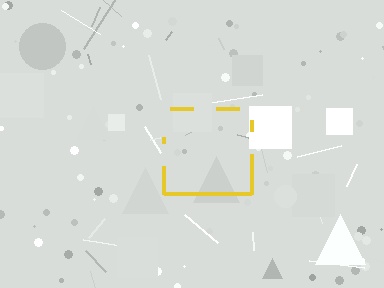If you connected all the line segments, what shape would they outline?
They would outline a square.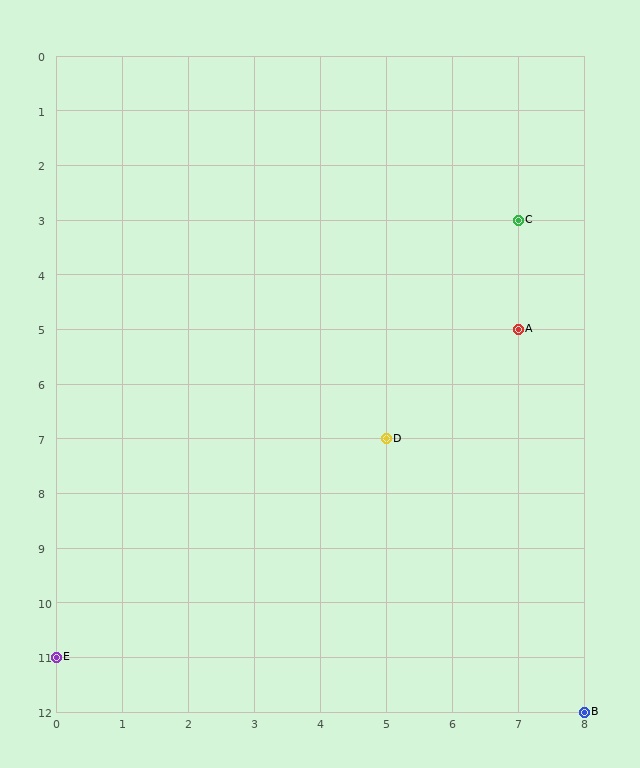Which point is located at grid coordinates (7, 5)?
Point A is at (7, 5).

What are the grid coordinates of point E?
Point E is at grid coordinates (0, 11).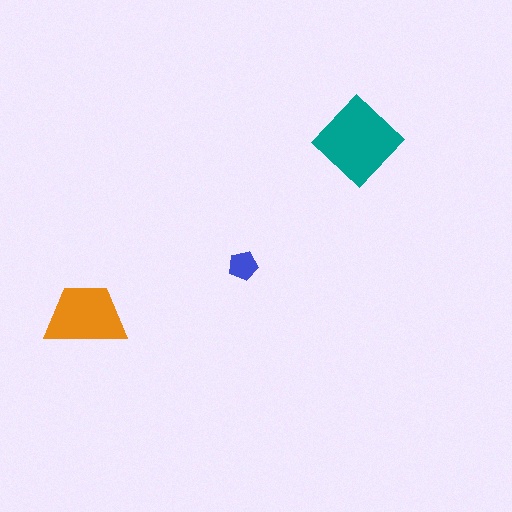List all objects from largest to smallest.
The teal diamond, the orange trapezoid, the blue pentagon.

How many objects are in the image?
There are 3 objects in the image.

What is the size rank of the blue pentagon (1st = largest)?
3rd.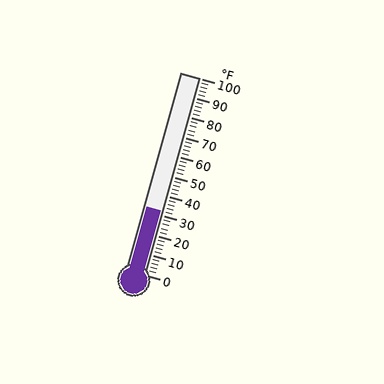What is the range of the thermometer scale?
The thermometer scale ranges from 0°F to 100°F.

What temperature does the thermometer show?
The thermometer shows approximately 32°F.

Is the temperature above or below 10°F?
The temperature is above 10°F.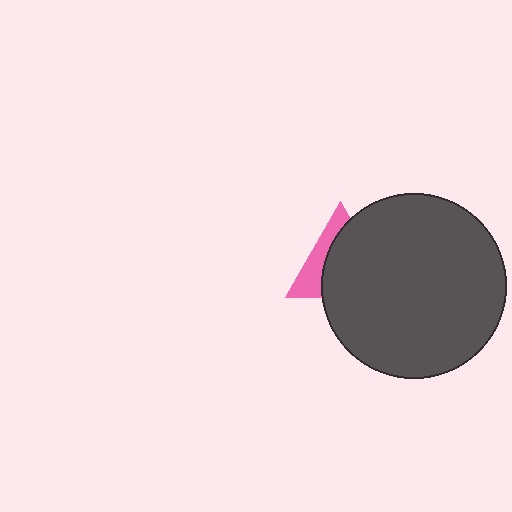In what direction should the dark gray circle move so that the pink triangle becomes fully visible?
The dark gray circle should move right. That is the shortest direction to clear the overlap and leave the pink triangle fully visible.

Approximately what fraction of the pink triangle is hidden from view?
Roughly 65% of the pink triangle is hidden behind the dark gray circle.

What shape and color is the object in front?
The object in front is a dark gray circle.